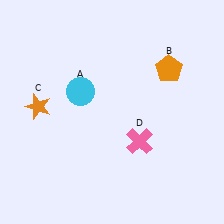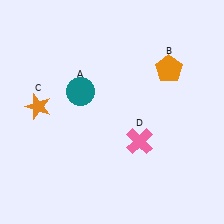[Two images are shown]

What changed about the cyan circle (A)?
In Image 1, A is cyan. In Image 2, it changed to teal.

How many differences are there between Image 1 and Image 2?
There is 1 difference between the two images.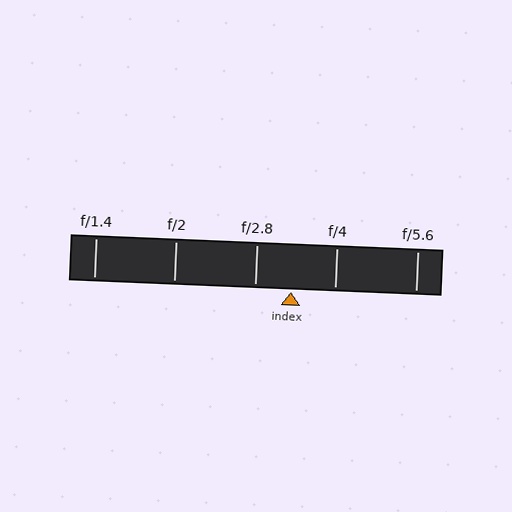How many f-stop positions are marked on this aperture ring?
There are 5 f-stop positions marked.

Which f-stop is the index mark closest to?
The index mark is closest to f/2.8.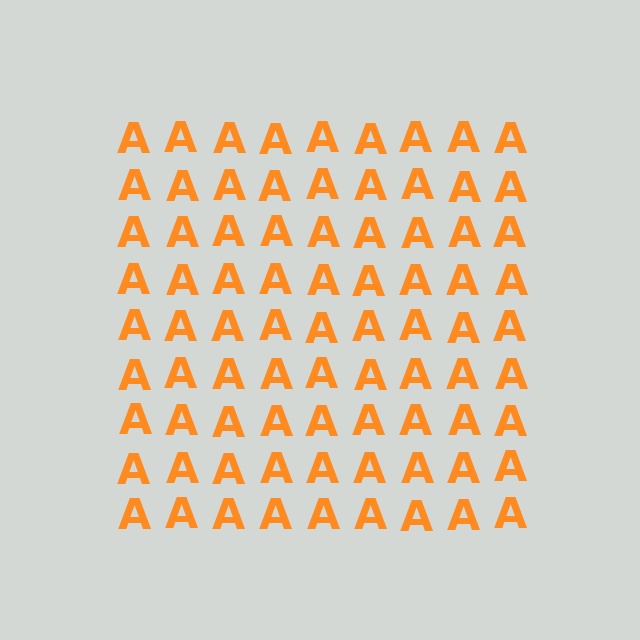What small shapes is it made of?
It is made of small letter A's.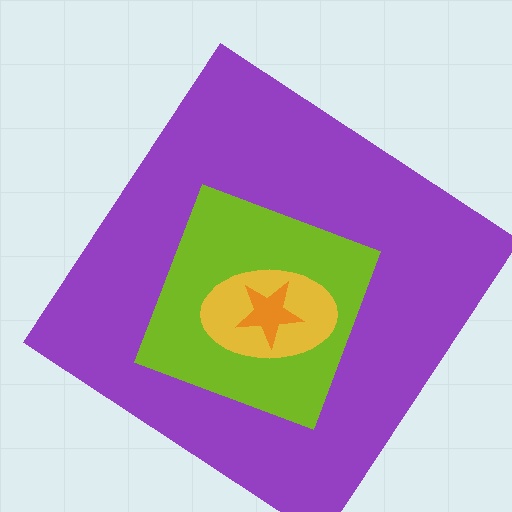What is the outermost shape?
The purple diamond.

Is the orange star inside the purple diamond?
Yes.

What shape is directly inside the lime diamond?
The yellow ellipse.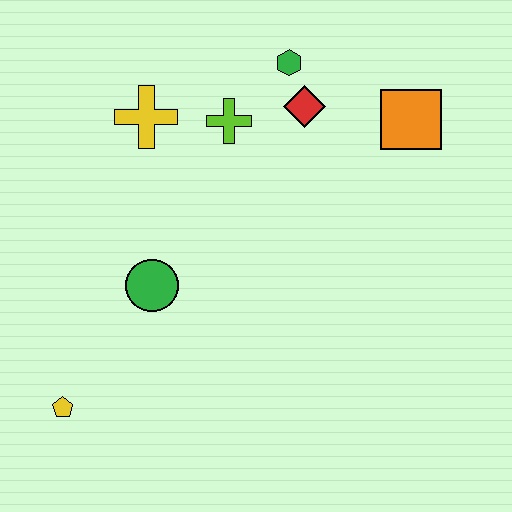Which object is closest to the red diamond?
The green hexagon is closest to the red diamond.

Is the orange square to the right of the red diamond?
Yes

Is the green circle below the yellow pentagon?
No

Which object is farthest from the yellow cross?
The yellow pentagon is farthest from the yellow cross.